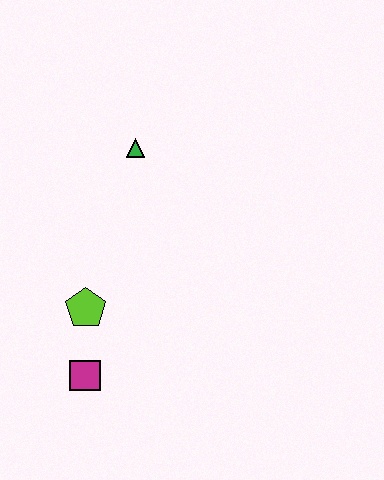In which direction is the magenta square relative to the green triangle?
The magenta square is below the green triangle.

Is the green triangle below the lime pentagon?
No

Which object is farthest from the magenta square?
The green triangle is farthest from the magenta square.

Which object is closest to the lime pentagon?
The magenta square is closest to the lime pentagon.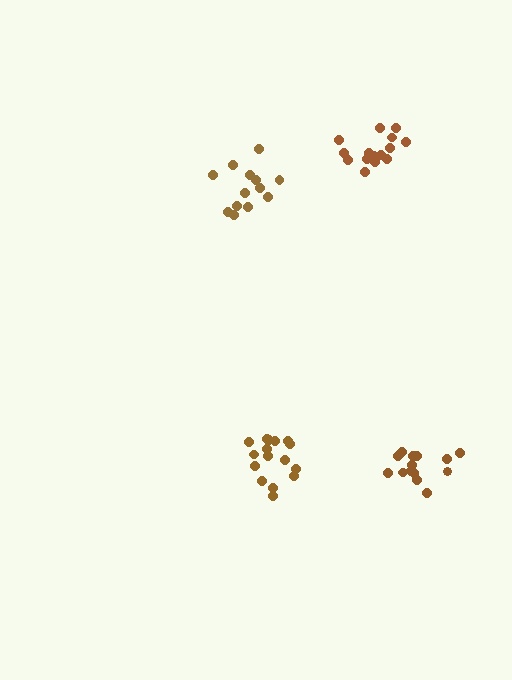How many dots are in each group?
Group 1: 13 dots, Group 2: 16 dots, Group 3: 14 dots, Group 4: 15 dots (58 total).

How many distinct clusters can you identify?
There are 4 distinct clusters.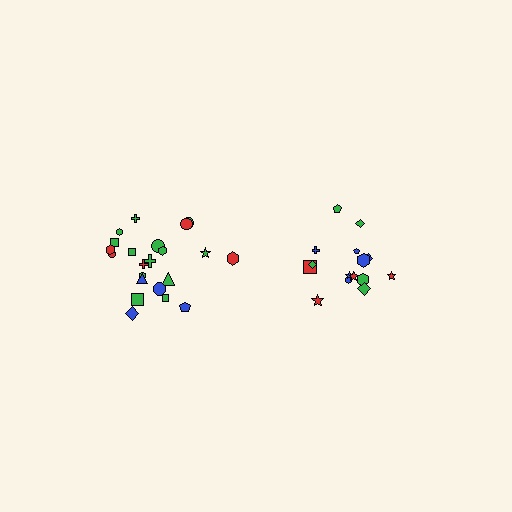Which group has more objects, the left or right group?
The left group.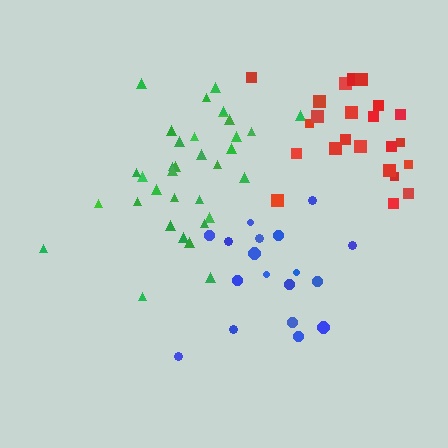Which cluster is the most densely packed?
Green.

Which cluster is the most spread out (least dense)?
Blue.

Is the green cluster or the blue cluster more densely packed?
Green.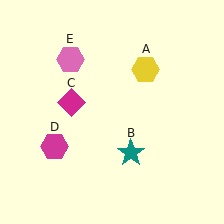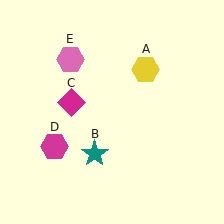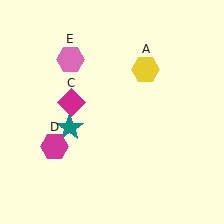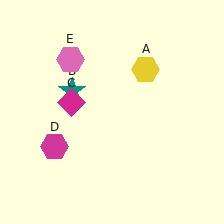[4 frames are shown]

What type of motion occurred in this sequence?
The teal star (object B) rotated clockwise around the center of the scene.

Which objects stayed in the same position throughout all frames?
Yellow hexagon (object A) and magenta diamond (object C) and magenta hexagon (object D) and pink hexagon (object E) remained stationary.